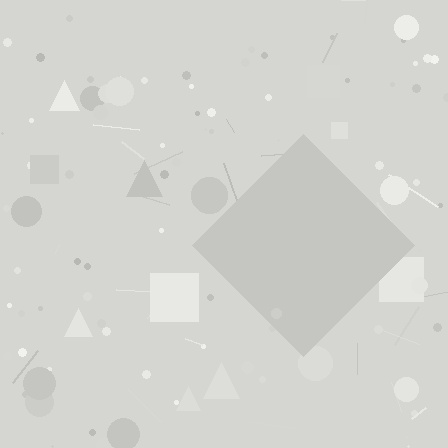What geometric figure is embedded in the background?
A diamond is embedded in the background.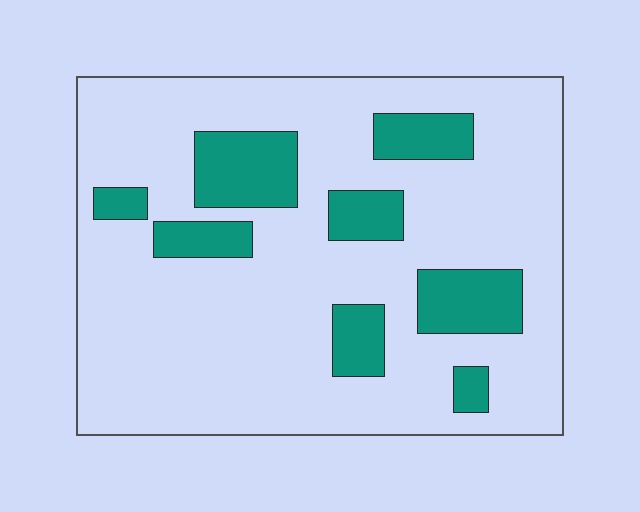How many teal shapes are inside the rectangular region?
8.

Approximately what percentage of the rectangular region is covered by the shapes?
Approximately 20%.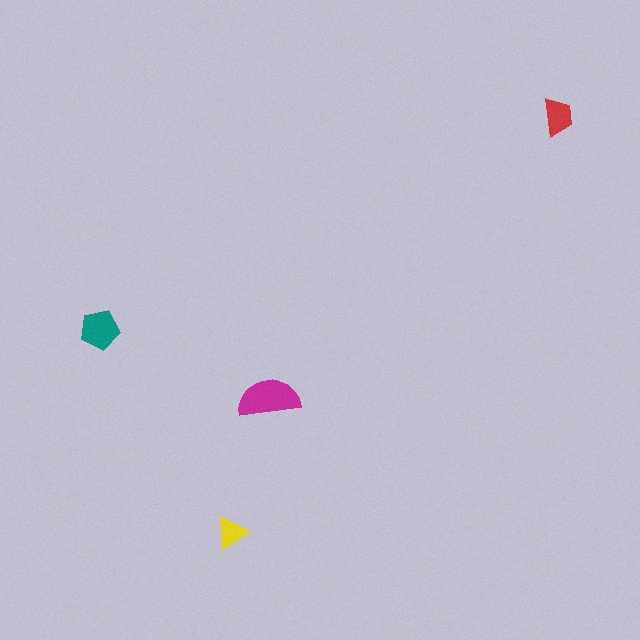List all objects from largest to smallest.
The magenta semicircle, the teal pentagon, the red trapezoid, the yellow triangle.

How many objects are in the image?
There are 4 objects in the image.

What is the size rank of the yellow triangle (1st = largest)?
4th.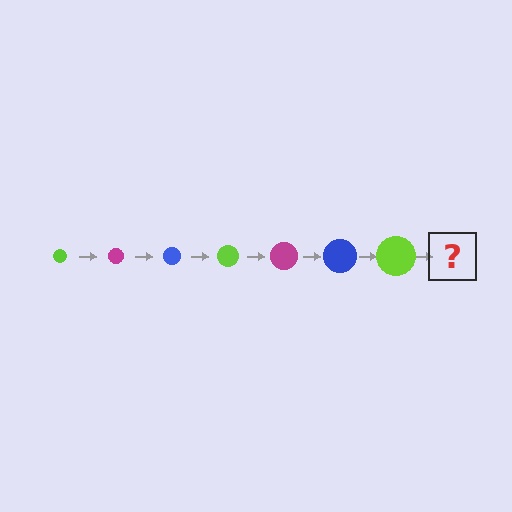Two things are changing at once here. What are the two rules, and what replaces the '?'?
The two rules are that the circle grows larger each step and the color cycles through lime, magenta, and blue. The '?' should be a magenta circle, larger than the previous one.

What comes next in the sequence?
The next element should be a magenta circle, larger than the previous one.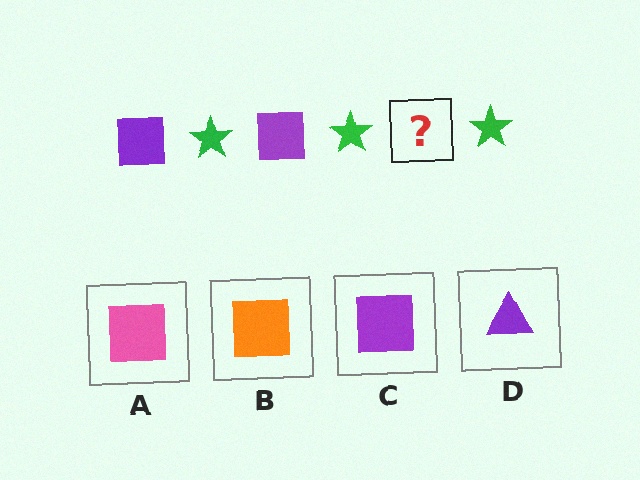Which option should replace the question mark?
Option C.